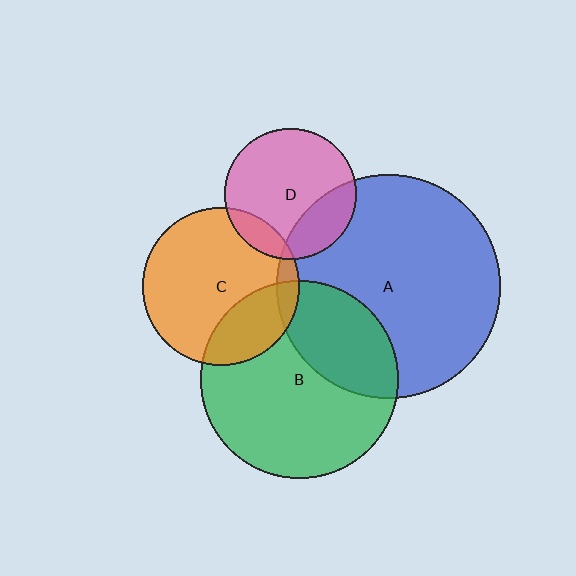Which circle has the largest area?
Circle A (blue).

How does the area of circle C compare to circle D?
Approximately 1.4 times.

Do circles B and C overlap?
Yes.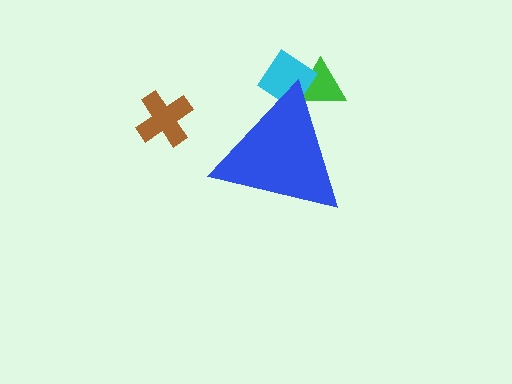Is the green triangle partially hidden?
Yes, the green triangle is partially hidden behind the blue triangle.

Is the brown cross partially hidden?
No, the brown cross is fully visible.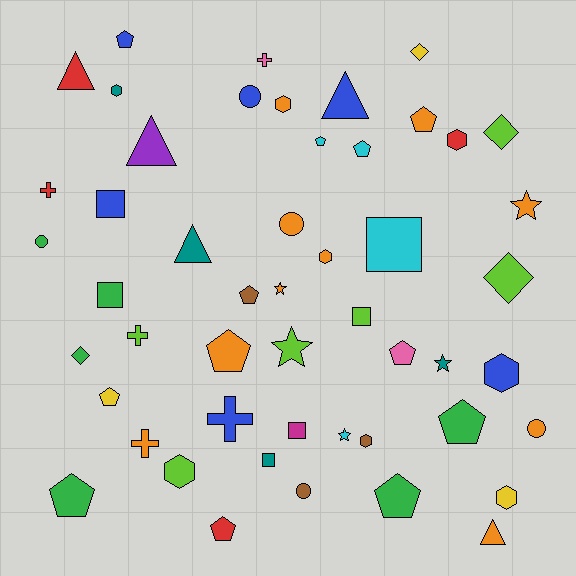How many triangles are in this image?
There are 5 triangles.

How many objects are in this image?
There are 50 objects.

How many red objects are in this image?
There are 4 red objects.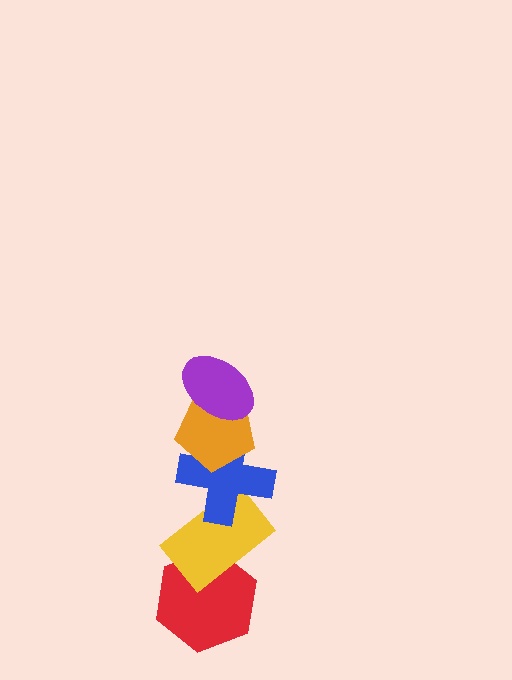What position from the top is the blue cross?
The blue cross is 3rd from the top.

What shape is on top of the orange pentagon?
The purple ellipse is on top of the orange pentagon.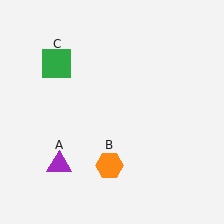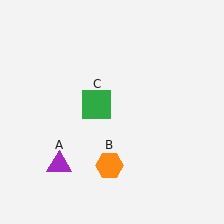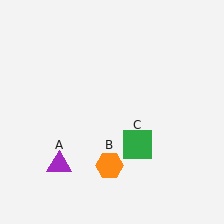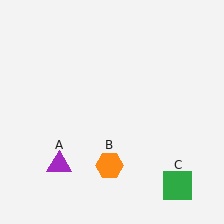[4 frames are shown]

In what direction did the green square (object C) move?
The green square (object C) moved down and to the right.